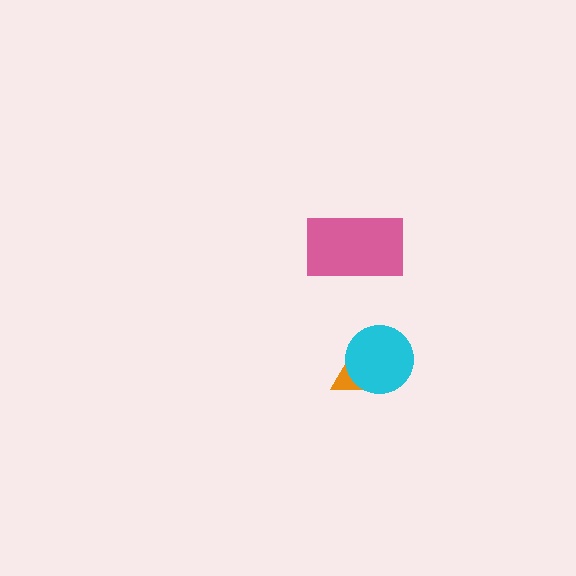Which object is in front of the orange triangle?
The cyan circle is in front of the orange triangle.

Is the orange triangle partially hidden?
Yes, it is partially covered by another shape.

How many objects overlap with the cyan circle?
1 object overlaps with the cyan circle.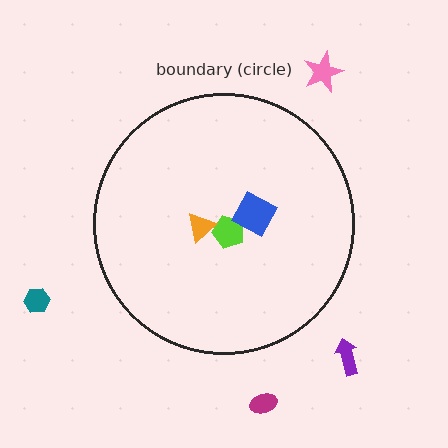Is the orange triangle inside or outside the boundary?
Inside.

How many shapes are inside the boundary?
3 inside, 4 outside.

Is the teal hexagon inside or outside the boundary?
Outside.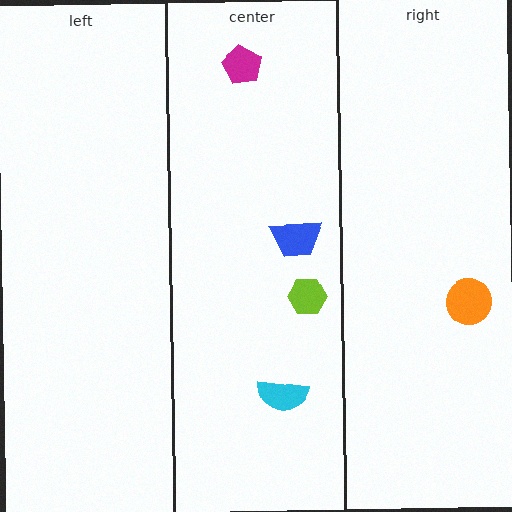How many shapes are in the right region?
1.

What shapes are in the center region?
The magenta pentagon, the blue trapezoid, the lime hexagon, the cyan semicircle.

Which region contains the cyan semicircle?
The center region.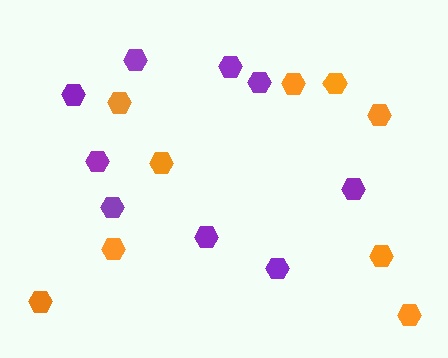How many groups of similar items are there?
There are 2 groups: one group of orange hexagons (9) and one group of purple hexagons (9).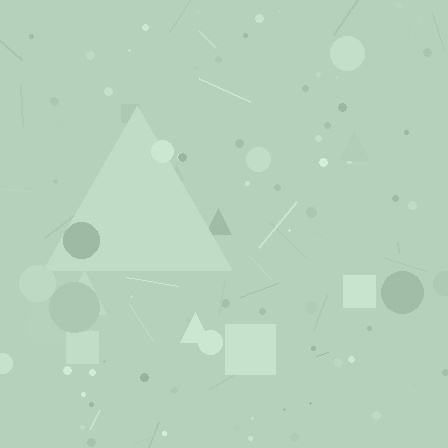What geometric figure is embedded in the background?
A triangle is embedded in the background.